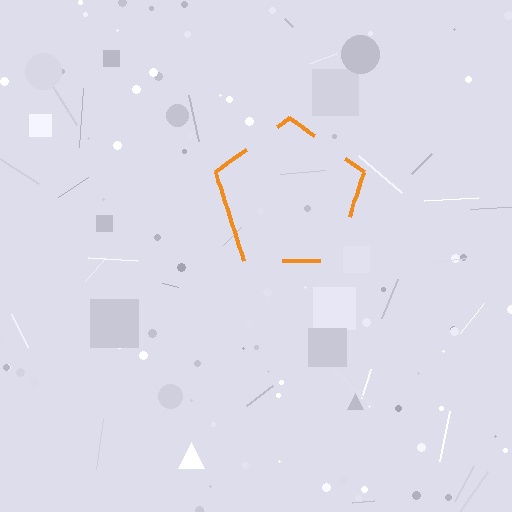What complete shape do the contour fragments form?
The contour fragments form a pentagon.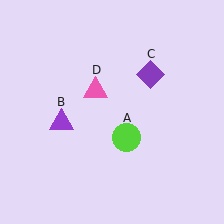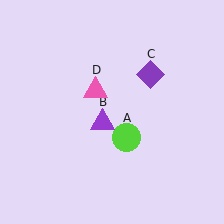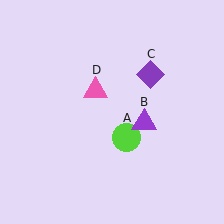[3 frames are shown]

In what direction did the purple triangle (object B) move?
The purple triangle (object B) moved right.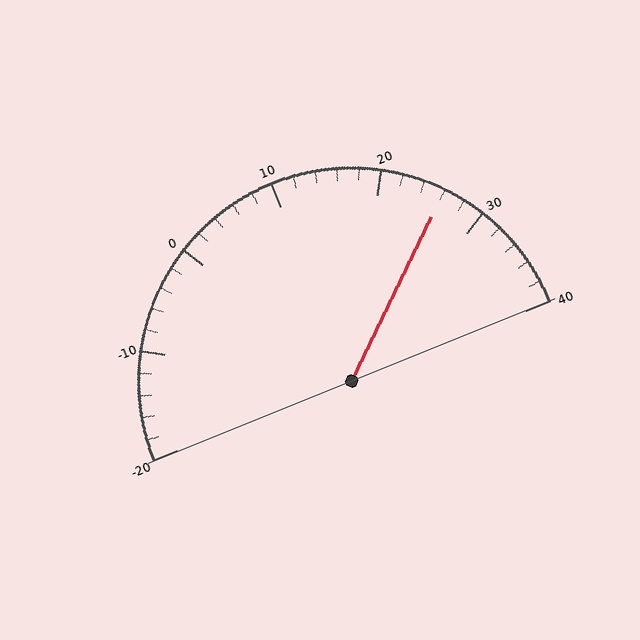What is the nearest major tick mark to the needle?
The nearest major tick mark is 30.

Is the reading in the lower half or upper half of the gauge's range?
The reading is in the upper half of the range (-20 to 40).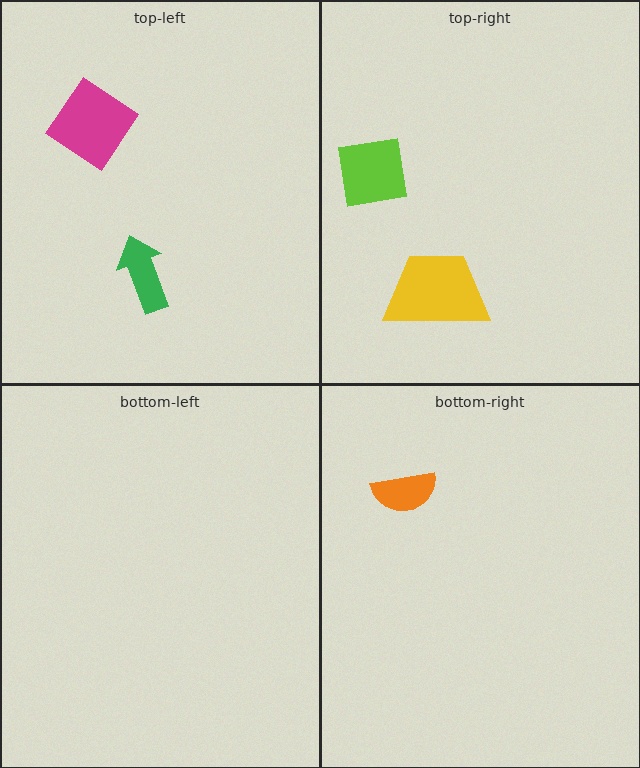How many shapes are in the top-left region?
2.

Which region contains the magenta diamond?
The top-left region.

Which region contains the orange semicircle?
The bottom-right region.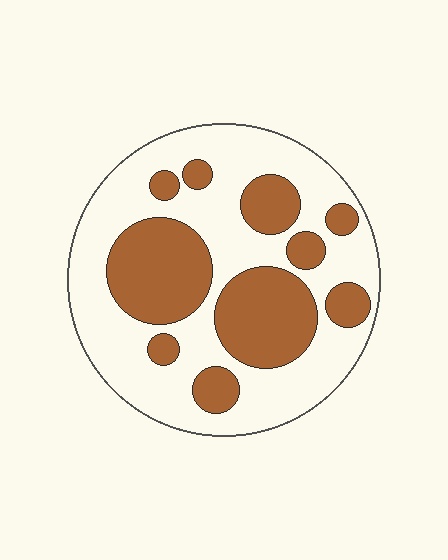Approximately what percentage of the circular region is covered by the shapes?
Approximately 35%.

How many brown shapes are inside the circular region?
10.